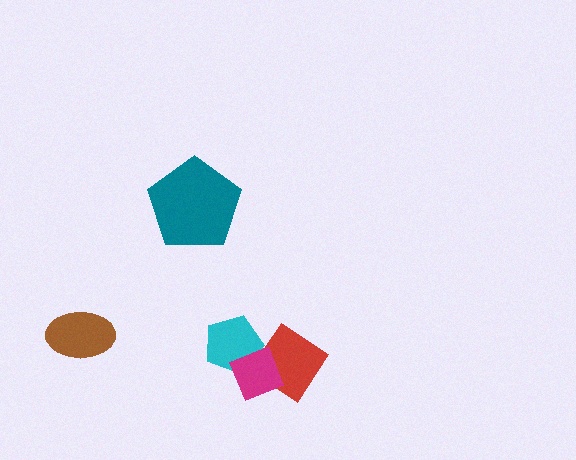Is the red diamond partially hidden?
Yes, it is partially covered by another shape.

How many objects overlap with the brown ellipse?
0 objects overlap with the brown ellipse.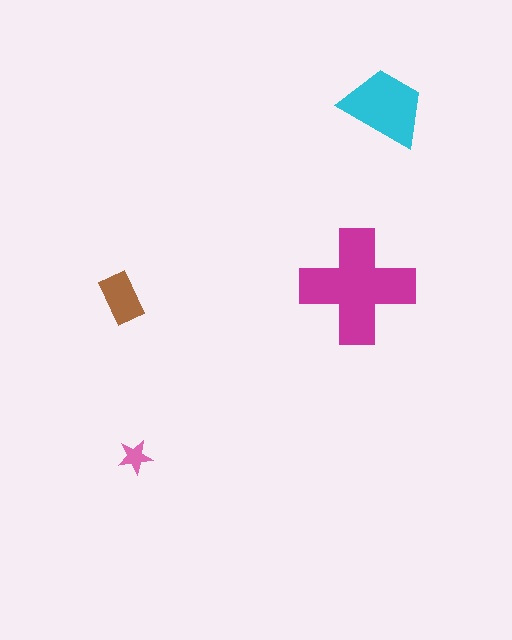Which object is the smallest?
The pink star.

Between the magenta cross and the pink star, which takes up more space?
The magenta cross.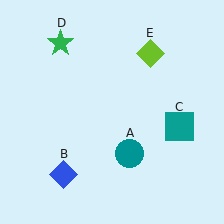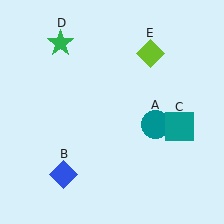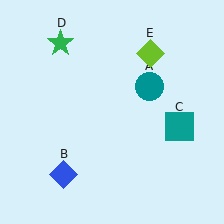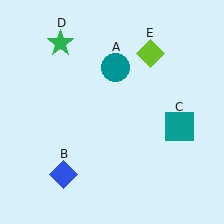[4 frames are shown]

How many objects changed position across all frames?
1 object changed position: teal circle (object A).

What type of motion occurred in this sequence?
The teal circle (object A) rotated counterclockwise around the center of the scene.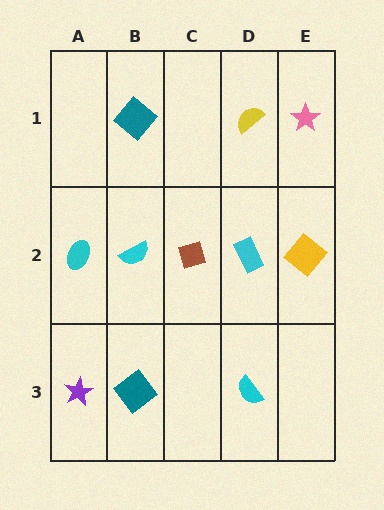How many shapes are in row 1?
3 shapes.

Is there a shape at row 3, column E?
No, that cell is empty.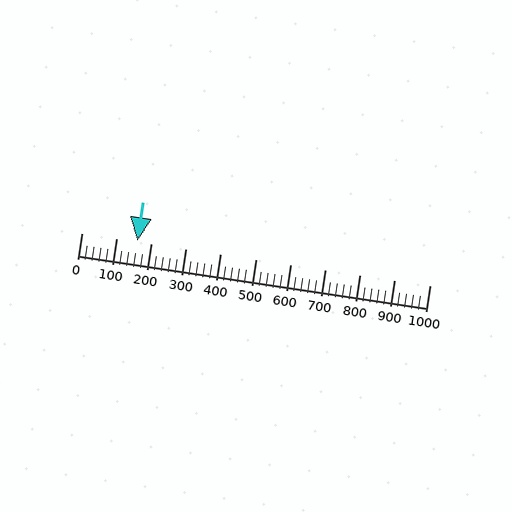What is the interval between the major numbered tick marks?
The major tick marks are spaced 100 units apart.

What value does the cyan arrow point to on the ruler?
The cyan arrow points to approximately 160.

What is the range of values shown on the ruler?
The ruler shows values from 0 to 1000.